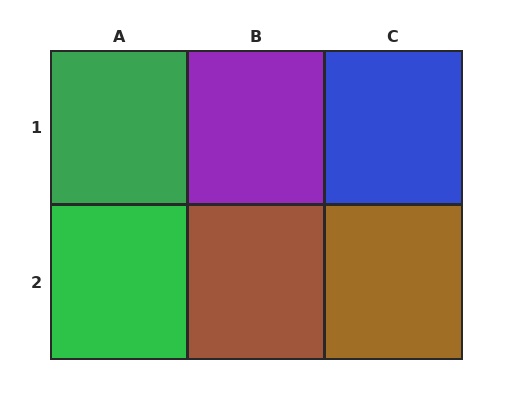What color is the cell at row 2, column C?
Brown.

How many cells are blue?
1 cell is blue.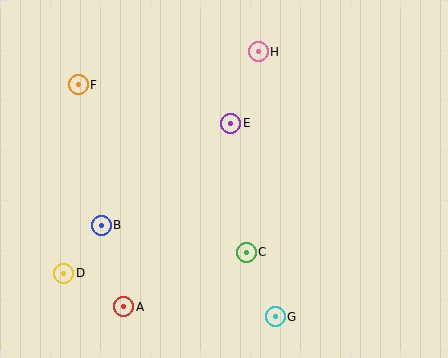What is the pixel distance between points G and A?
The distance between G and A is 152 pixels.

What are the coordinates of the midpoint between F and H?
The midpoint between F and H is at (168, 68).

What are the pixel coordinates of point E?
Point E is at (231, 123).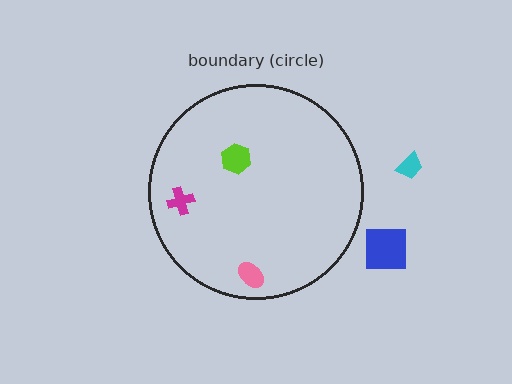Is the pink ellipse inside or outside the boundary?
Inside.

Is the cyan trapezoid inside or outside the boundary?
Outside.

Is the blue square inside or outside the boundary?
Outside.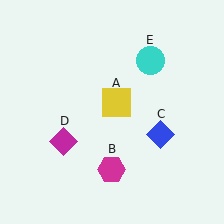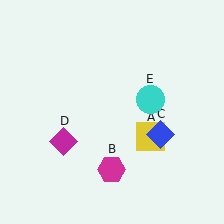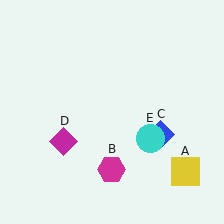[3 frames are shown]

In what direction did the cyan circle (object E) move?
The cyan circle (object E) moved down.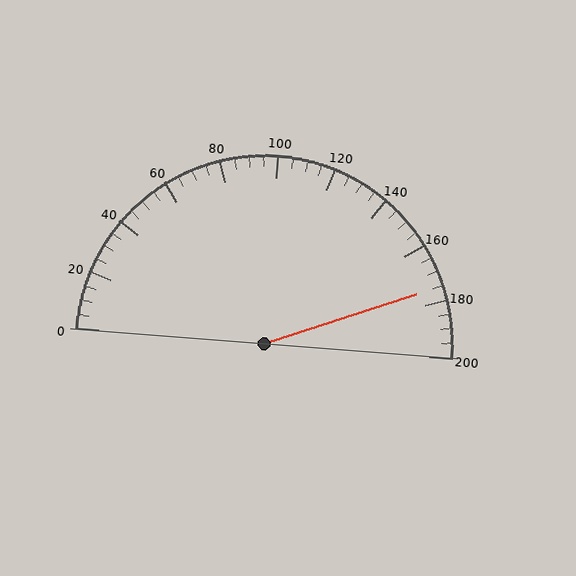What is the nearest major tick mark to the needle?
The nearest major tick mark is 180.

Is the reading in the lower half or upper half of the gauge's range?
The reading is in the upper half of the range (0 to 200).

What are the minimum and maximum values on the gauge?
The gauge ranges from 0 to 200.